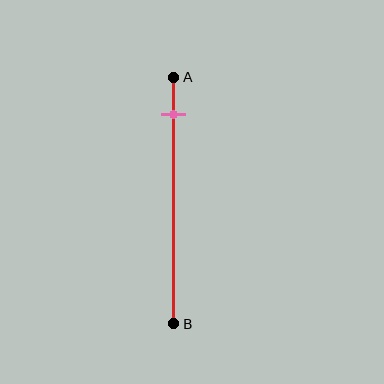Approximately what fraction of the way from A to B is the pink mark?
The pink mark is approximately 15% of the way from A to B.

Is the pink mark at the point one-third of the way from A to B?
No, the mark is at about 15% from A, not at the 33% one-third point.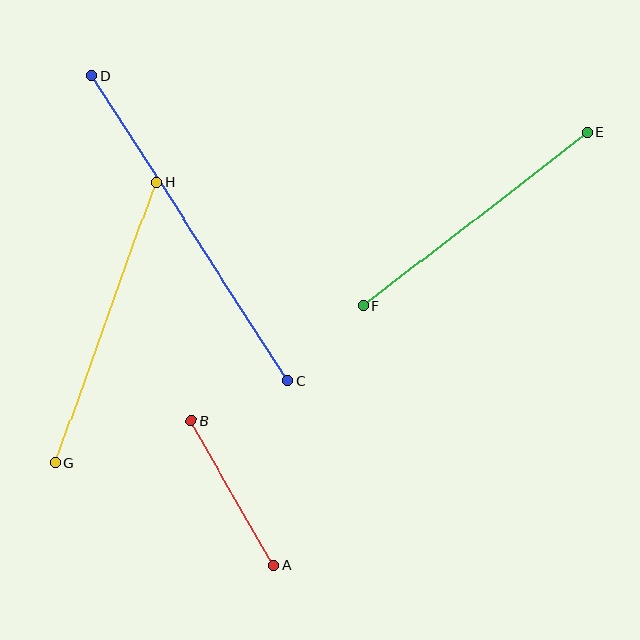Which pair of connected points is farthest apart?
Points C and D are farthest apart.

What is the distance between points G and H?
The distance is approximately 298 pixels.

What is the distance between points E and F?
The distance is approximately 283 pixels.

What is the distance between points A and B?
The distance is approximately 166 pixels.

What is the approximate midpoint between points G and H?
The midpoint is at approximately (106, 322) pixels.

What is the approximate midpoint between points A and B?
The midpoint is at approximately (232, 493) pixels.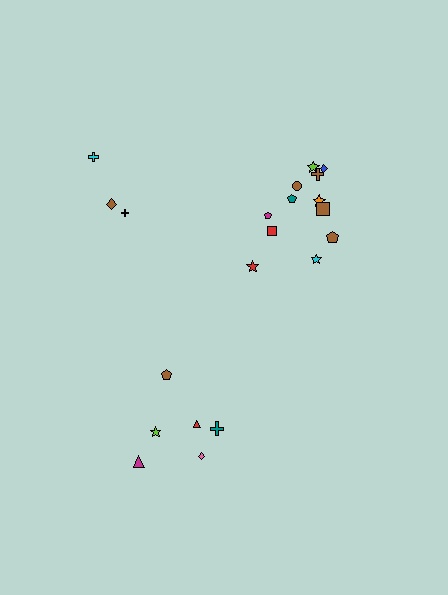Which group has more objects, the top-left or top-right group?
The top-right group.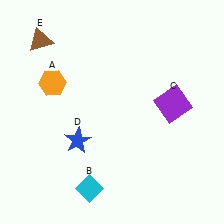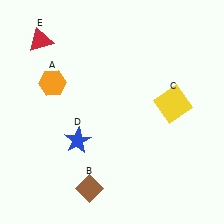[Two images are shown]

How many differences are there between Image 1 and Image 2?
There are 3 differences between the two images.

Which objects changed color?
B changed from cyan to brown. C changed from purple to yellow. E changed from brown to red.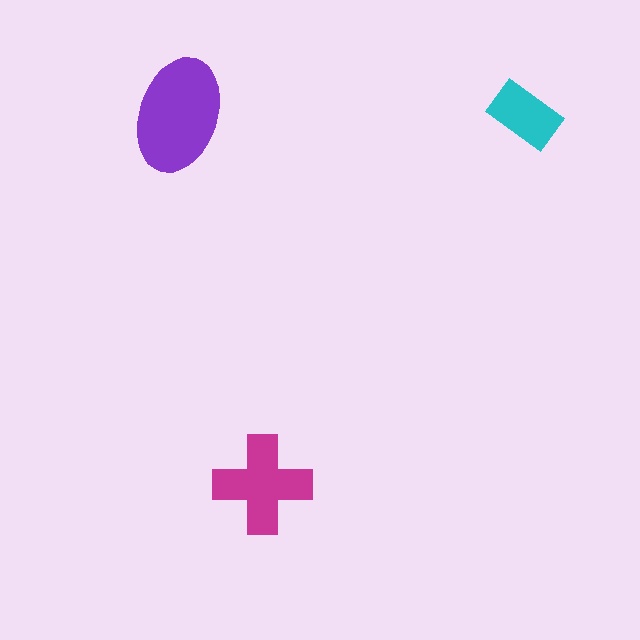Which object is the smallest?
The cyan rectangle.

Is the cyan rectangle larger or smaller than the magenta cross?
Smaller.